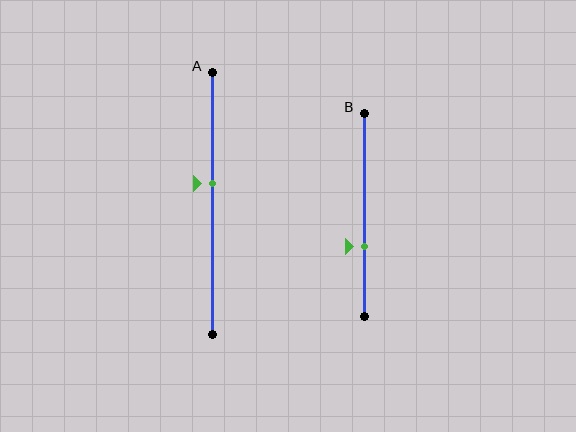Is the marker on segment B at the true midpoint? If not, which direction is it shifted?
No, the marker on segment B is shifted downward by about 15% of the segment length.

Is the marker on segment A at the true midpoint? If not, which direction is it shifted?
No, the marker on segment A is shifted upward by about 7% of the segment length.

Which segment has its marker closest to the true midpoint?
Segment A has its marker closest to the true midpoint.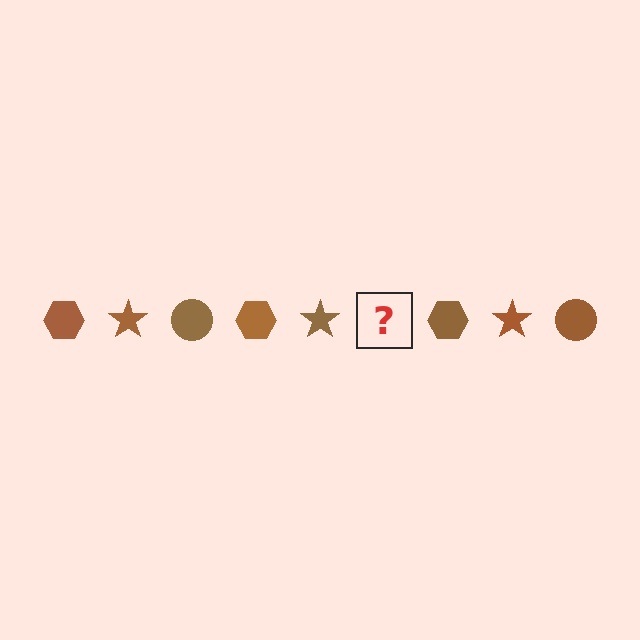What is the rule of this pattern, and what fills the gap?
The rule is that the pattern cycles through hexagon, star, circle shapes in brown. The gap should be filled with a brown circle.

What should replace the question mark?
The question mark should be replaced with a brown circle.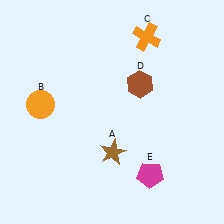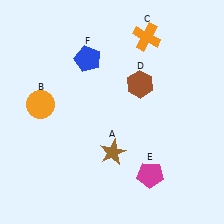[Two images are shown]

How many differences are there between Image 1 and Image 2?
There is 1 difference between the two images.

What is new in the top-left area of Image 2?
A blue pentagon (F) was added in the top-left area of Image 2.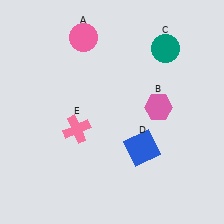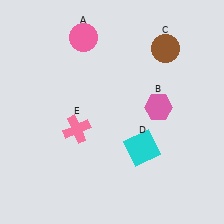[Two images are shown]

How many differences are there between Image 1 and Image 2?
There are 2 differences between the two images.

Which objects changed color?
C changed from teal to brown. D changed from blue to cyan.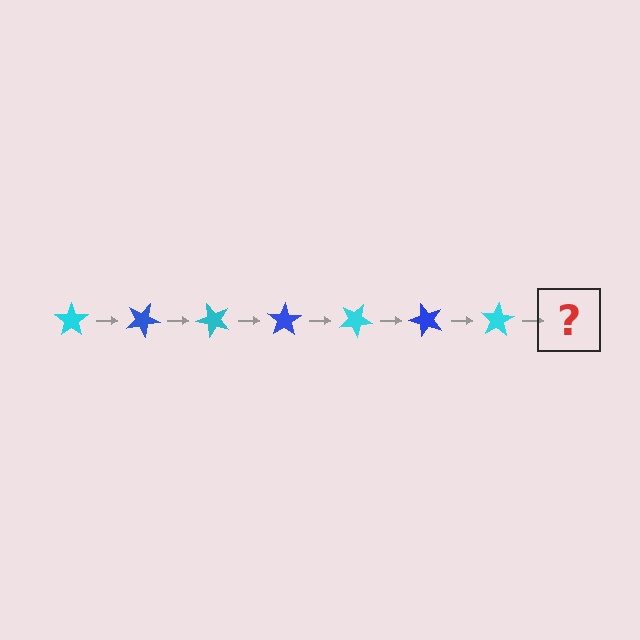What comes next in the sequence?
The next element should be a blue star, rotated 175 degrees from the start.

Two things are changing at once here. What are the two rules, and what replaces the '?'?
The two rules are that it rotates 25 degrees each step and the color cycles through cyan and blue. The '?' should be a blue star, rotated 175 degrees from the start.